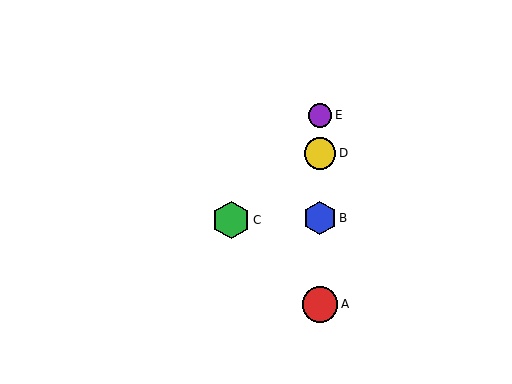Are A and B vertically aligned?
Yes, both are at x≈320.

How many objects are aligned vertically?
4 objects (A, B, D, E) are aligned vertically.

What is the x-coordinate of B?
Object B is at x≈320.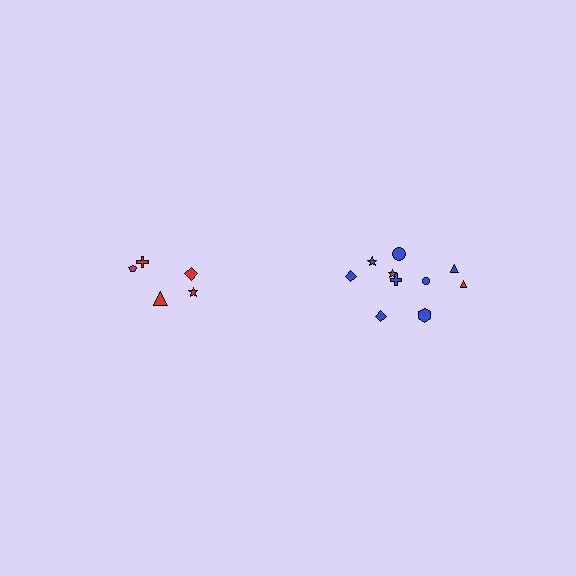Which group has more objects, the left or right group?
The right group.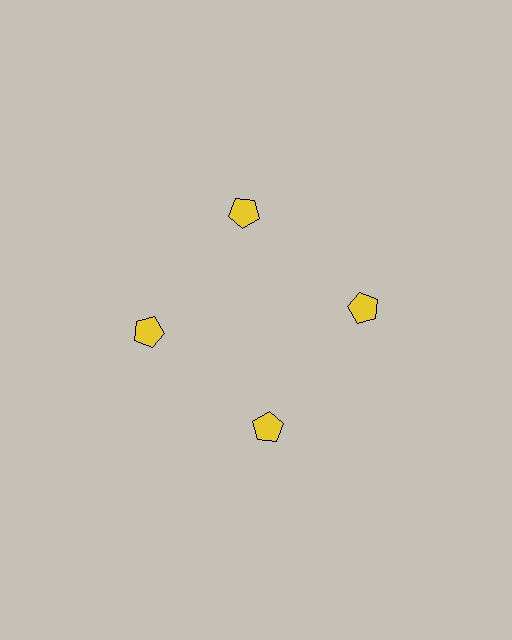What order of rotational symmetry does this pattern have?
This pattern has 4-fold rotational symmetry.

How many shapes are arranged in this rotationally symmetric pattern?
There are 4 shapes, arranged in 4 groups of 1.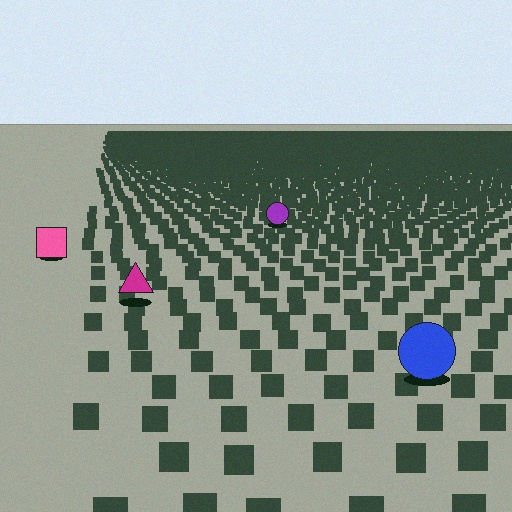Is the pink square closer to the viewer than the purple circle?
Yes. The pink square is closer — you can tell from the texture gradient: the ground texture is coarser near it.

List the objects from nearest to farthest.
From nearest to farthest: the blue circle, the magenta triangle, the pink square, the purple circle.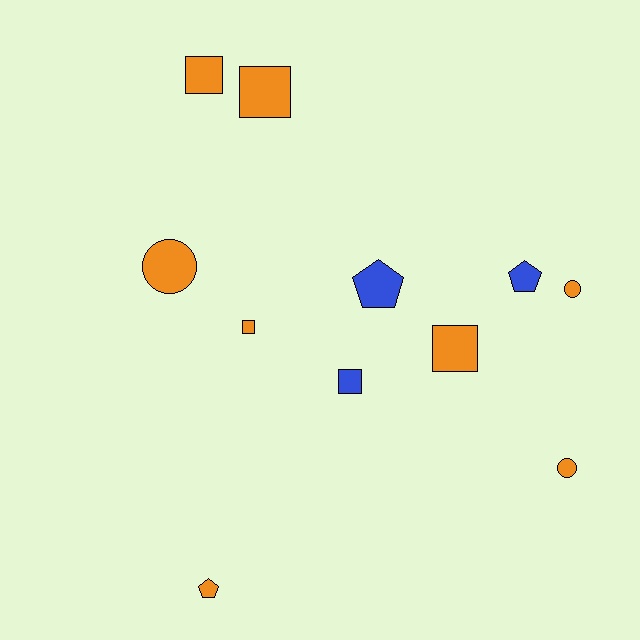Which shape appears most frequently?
Square, with 5 objects.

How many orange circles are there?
There are 3 orange circles.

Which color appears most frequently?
Orange, with 8 objects.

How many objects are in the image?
There are 11 objects.